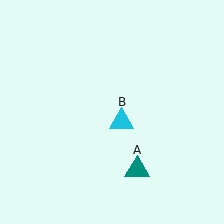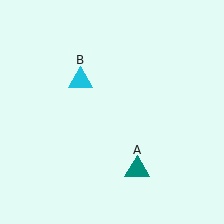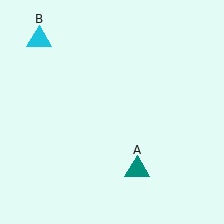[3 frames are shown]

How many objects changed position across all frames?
1 object changed position: cyan triangle (object B).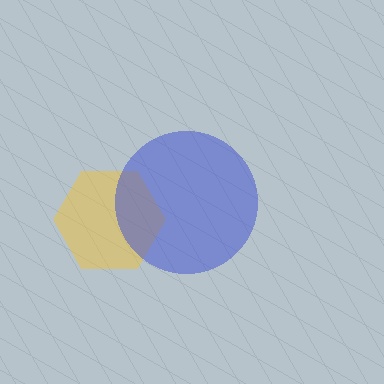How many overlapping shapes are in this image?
There are 2 overlapping shapes in the image.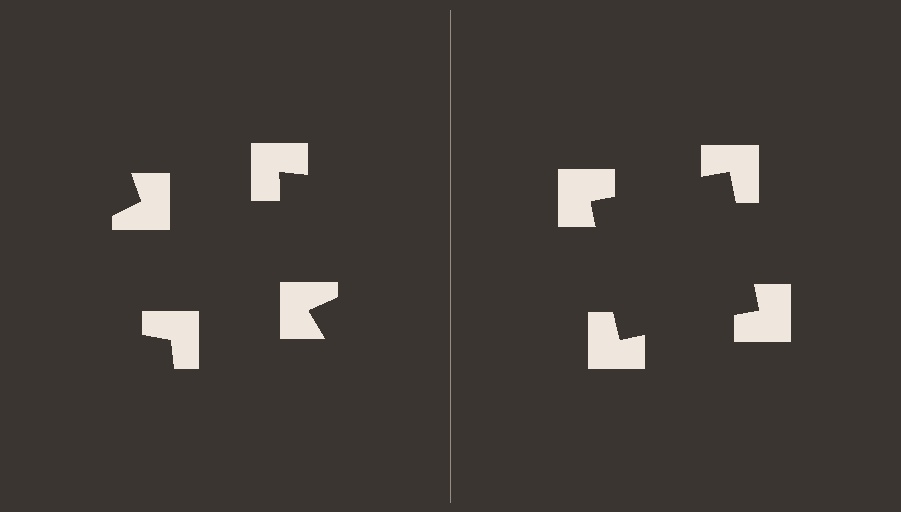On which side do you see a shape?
An illusory square appears on the right side. On the left side the wedge cuts are rotated, so no coherent shape forms.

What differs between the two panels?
The notched squares are positioned identically on both sides; only the wedge orientations differ. On the right they align to a square; on the left they are misaligned.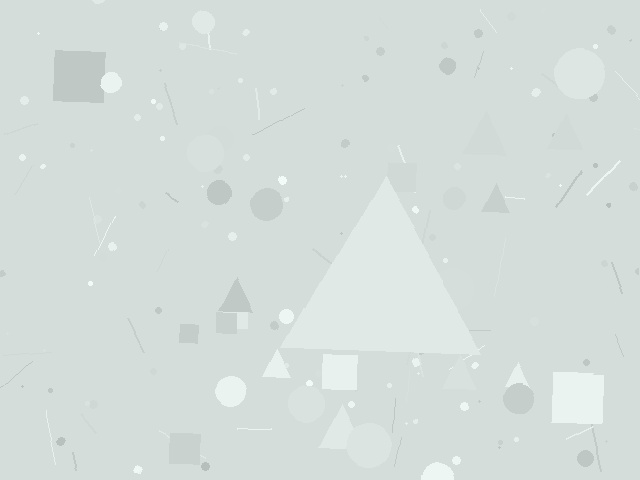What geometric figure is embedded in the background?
A triangle is embedded in the background.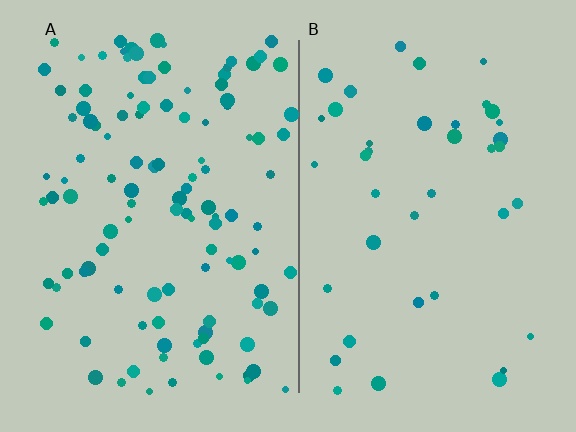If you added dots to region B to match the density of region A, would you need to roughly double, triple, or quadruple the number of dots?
Approximately triple.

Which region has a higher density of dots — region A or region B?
A (the left).